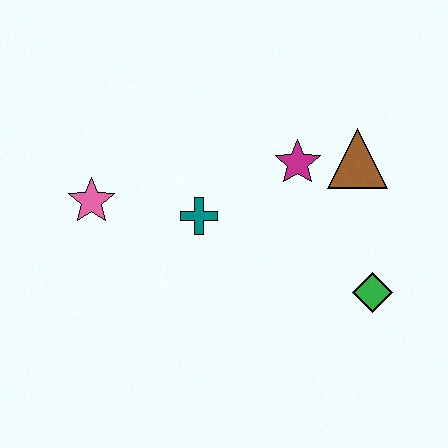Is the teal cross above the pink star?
No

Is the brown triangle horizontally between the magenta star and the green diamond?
Yes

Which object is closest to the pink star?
The teal cross is closest to the pink star.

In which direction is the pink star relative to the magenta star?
The pink star is to the left of the magenta star.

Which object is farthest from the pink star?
The green diamond is farthest from the pink star.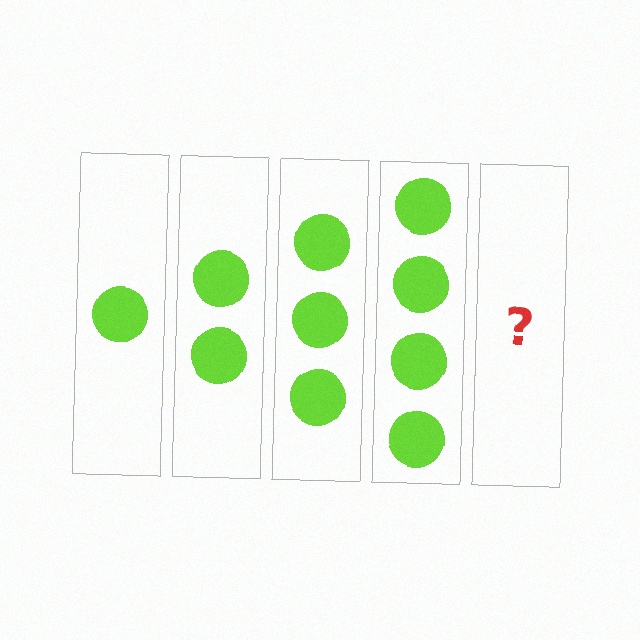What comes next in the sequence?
The next element should be 5 circles.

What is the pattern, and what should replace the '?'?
The pattern is that each step adds one more circle. The '?' should be 5 circles.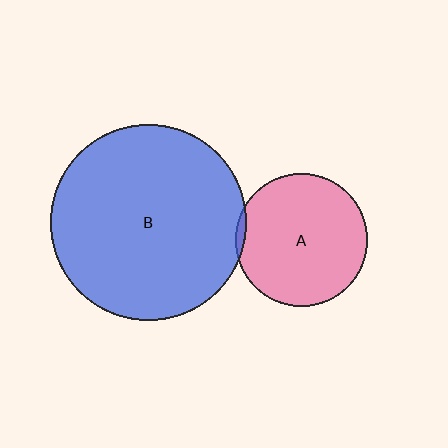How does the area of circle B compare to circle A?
Approximately 2.2 times.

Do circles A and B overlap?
Yes.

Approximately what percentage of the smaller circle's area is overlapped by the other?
Approximately 5%.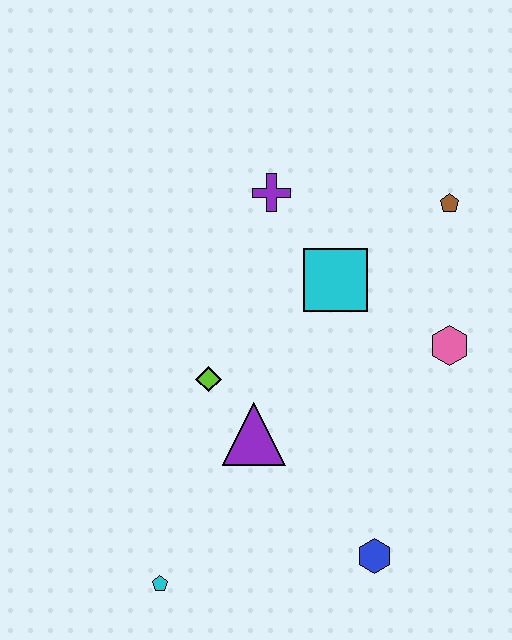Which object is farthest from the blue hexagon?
The purple cross is farthest from the blue hexagon.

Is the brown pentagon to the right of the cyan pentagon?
Yes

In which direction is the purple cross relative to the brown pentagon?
The purple cross is to the left of the brown pentagon.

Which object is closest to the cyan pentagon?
The purple triangle is closest to the cyan pentagon.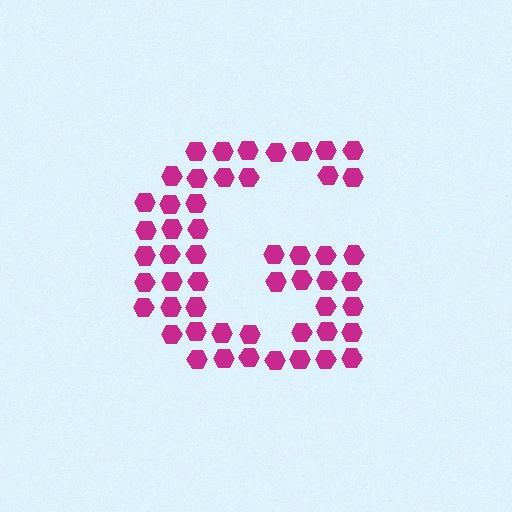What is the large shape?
The large shape is the letter G.